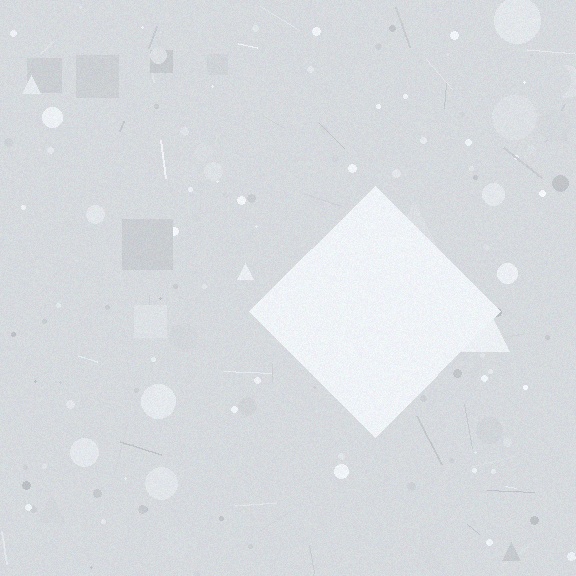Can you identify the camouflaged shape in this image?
The camouflaged shape is a diamond.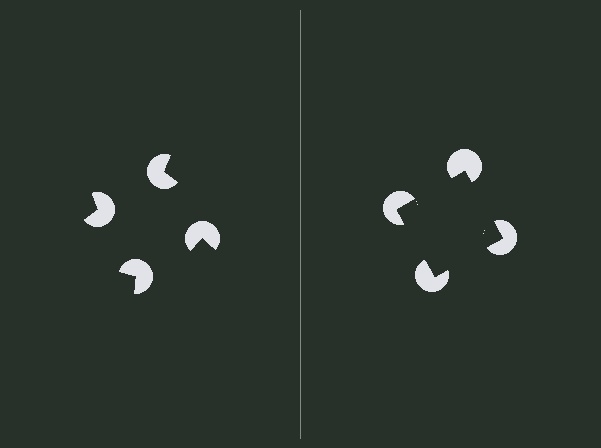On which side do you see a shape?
An illusory square appears on the right side. On the left side the wedge cuts are rotated, so no coherent shape forms.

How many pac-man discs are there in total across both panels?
8 — 4 on each side.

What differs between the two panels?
The pac-man discs are positioned identically on both sides; only the wedge orientations differ. On the right they align to a square; on the left they are misaligned.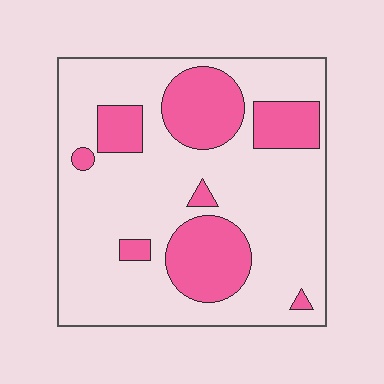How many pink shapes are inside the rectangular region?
8.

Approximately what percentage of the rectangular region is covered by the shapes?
Approximately 25%.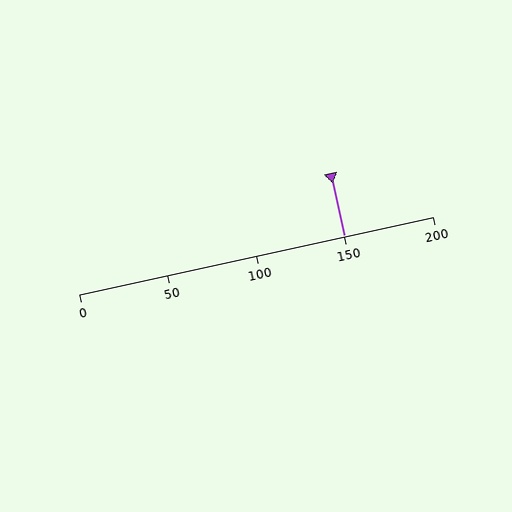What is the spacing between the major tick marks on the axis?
The major ticks are spaced 50 apart.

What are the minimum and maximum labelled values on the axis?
The axis runs from 0 to 200.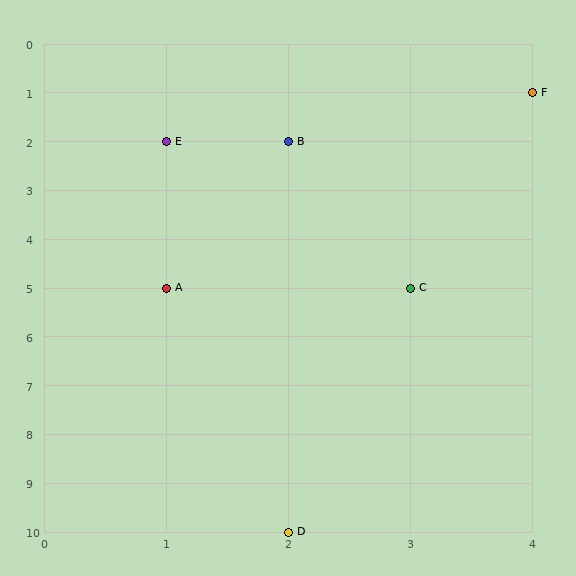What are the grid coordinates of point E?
Point E is at grid coordinates (1, 2).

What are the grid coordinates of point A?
Point A is at grid coordinates (1, 5).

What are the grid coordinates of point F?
Point F is at grid coordinates (4, 1).